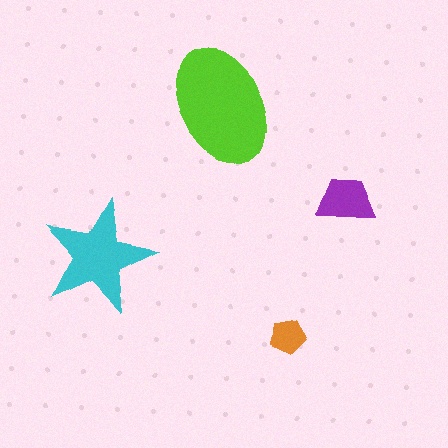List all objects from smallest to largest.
The orange pentagon, the purple trapezoid, the cyan star, the lime ellipse.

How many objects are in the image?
There are 4 objects in the image.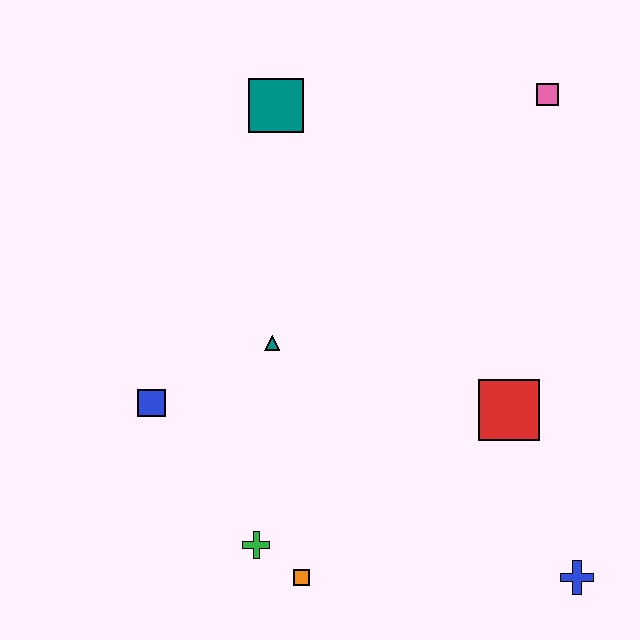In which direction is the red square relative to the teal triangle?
The red square is to the right of the teal triangle.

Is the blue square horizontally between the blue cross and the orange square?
No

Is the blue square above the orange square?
Yes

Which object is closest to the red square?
The blue cross is closest to the red square.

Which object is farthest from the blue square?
The pink square is farthest from the blue square.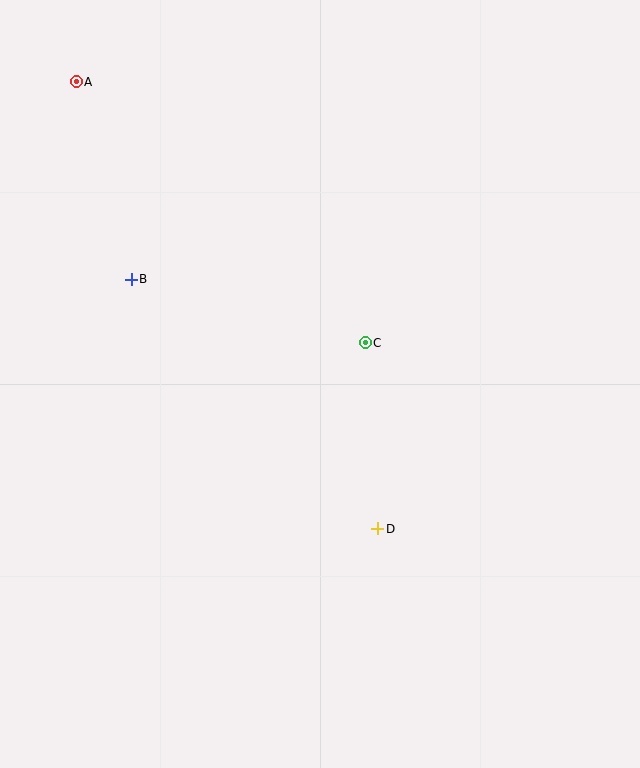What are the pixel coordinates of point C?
Point C is at (365, 343).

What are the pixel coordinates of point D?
Point D is at (378, 529).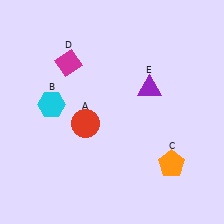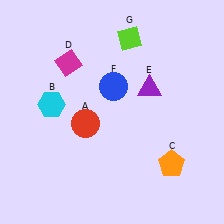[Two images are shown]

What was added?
A blue circle (F), a lime diamond (G) were added in Image 2.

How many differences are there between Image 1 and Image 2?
There are 2 differences between the two images.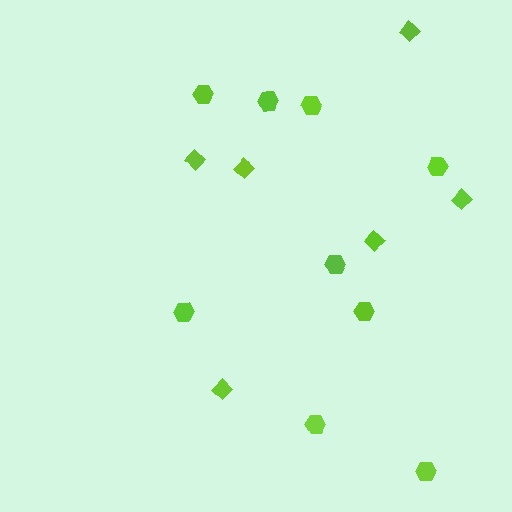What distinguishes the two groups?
There are 2 groups: one group of hexagons (9) and one group of diamonds (6).